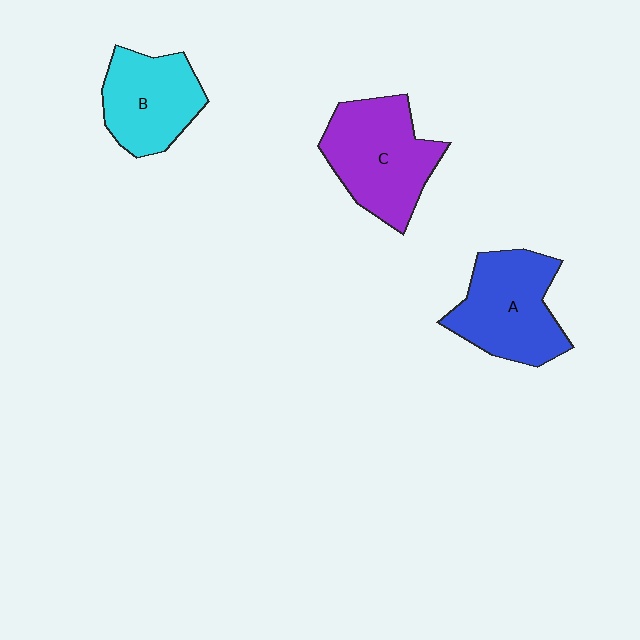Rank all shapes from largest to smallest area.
From largest to smallest: C (purple), A (blue), B (cyan).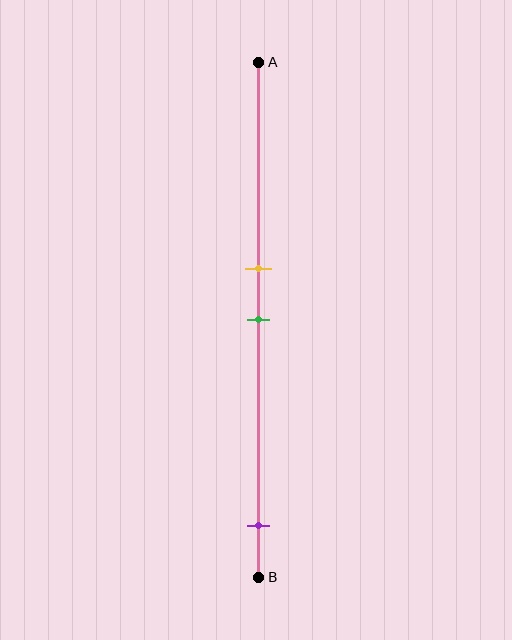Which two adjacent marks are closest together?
The yellow and green marks are the closest adjacent pair.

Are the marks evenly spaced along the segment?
No, the marks are not evenly spaced.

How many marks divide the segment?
There are 3 marks dividing the segment.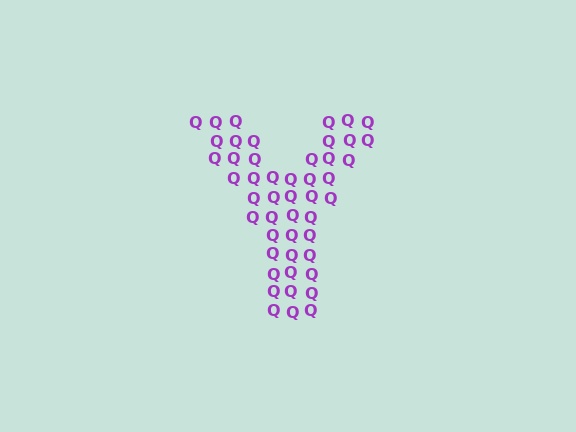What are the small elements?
The small elements are letter Q's.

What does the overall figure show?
The overall figure shows the letter Y.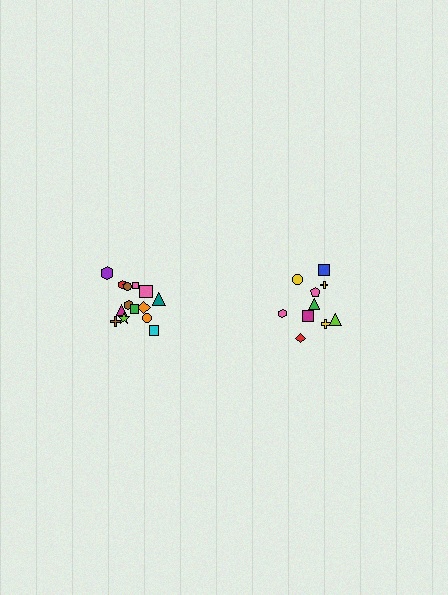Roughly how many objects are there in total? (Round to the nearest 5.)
Roughly 25 objects in total.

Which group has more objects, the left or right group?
The left group.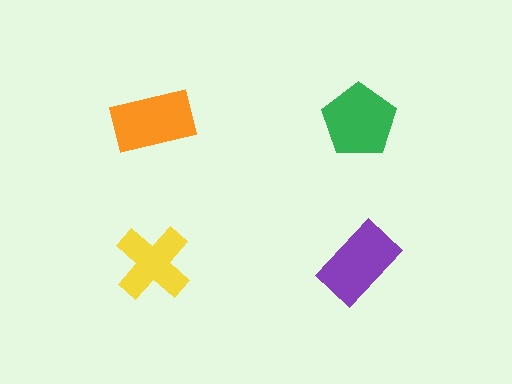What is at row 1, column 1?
An orange rectangle.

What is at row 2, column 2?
A purple rectangle.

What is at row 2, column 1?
A yellow cross.